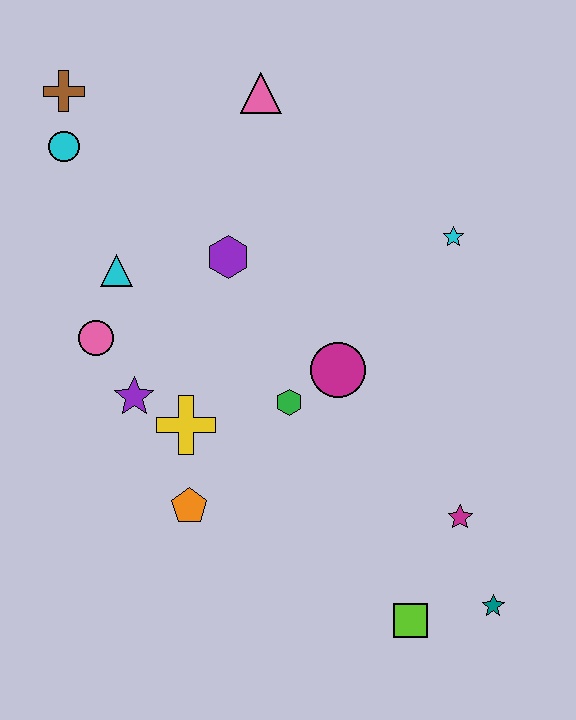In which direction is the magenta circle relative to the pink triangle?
The magenta circle is below the pink triangle.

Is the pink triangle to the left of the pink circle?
No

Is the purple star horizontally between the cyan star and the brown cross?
Yes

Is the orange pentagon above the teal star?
Yes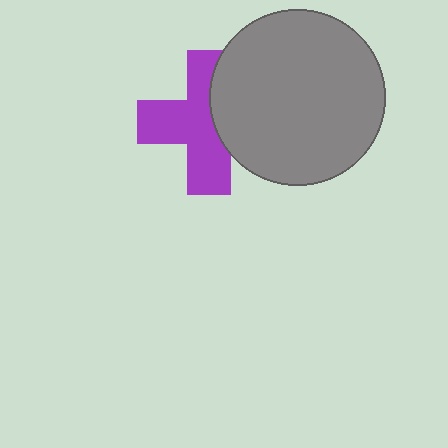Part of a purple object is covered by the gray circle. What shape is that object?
It is a cross.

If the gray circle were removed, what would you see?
You would see the complete purple cross.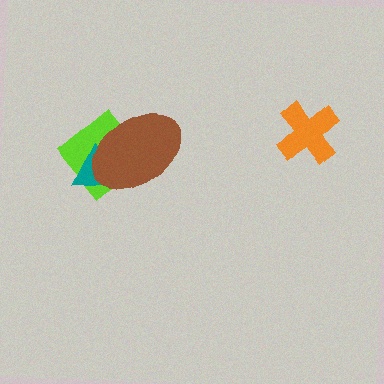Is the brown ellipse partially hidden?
No, no other shape covers it.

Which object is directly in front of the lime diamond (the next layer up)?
The teal triangle is directly in front of the lime diamond.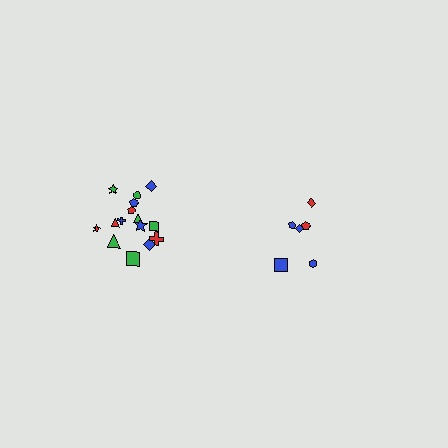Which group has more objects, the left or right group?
The left group.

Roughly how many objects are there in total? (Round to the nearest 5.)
Roughly 20 objects in total.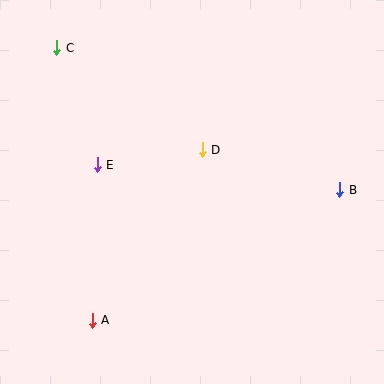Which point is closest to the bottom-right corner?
Point B is closest to the bottom-right corner.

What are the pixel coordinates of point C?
Point C is at (57, 48).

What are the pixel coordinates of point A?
Point A is at (92, 320).